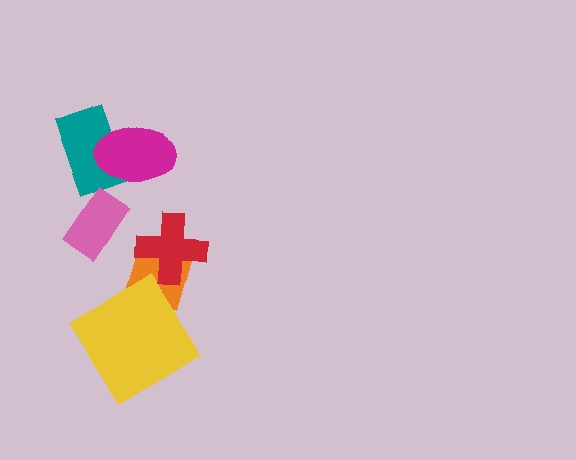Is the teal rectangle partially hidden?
Yes, it is partially covered by another shape.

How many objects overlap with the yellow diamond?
1 object overlaps with the yellow diamond.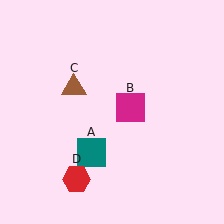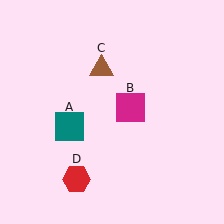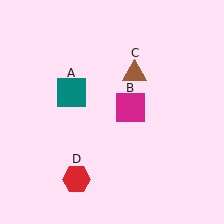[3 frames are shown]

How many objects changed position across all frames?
2 objects changed position: teal square (object A), brown triangle (object C).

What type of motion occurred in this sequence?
The teal square (object A), brown triangle (object C) rotated clockwise around the center of the scene.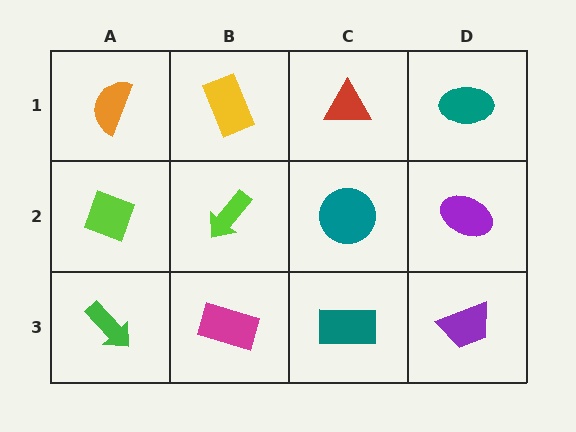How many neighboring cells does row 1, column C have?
3.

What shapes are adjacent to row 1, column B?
A lime arrow (row 2, column B), an orange semicircle (row 1, column A), a red triangle (row 1, column C).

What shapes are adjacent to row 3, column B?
A lime arrow (row 2, column B), a green arrow (row 3, column A), a teal rectangle (row 3, column C).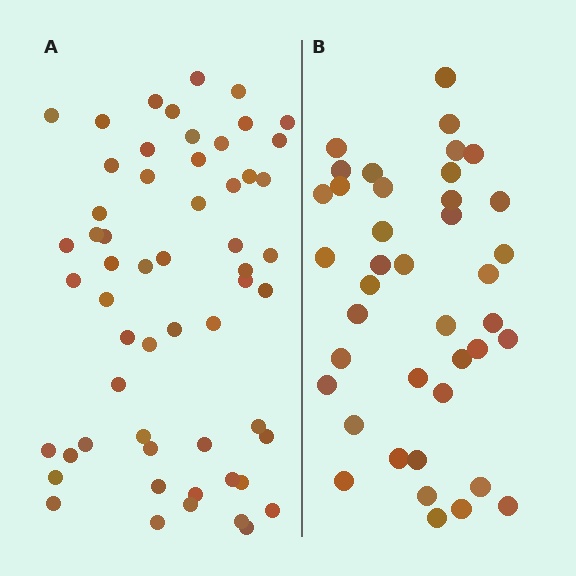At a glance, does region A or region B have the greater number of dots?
Region A (the left region) has more dots.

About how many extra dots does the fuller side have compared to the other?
Region A has approximately 15 more dots than region B.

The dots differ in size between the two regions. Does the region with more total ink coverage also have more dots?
No. Region B has more total ink coverage because its dots are larger, but region A actually contains more individual dots. Total area can be misleading — the number of items is what matters here.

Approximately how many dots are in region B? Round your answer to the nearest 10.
About 40 dots.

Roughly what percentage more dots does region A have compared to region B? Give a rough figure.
About 40% more.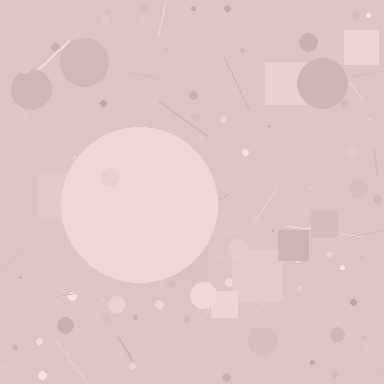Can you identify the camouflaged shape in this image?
The camouflaged shape is a circle.